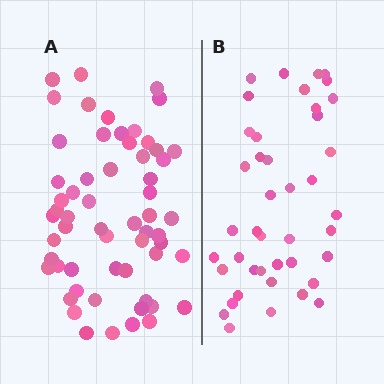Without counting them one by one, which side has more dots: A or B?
Region A (the left region) has more dots.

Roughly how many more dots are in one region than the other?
Region A has approximately 15 more dots than region B.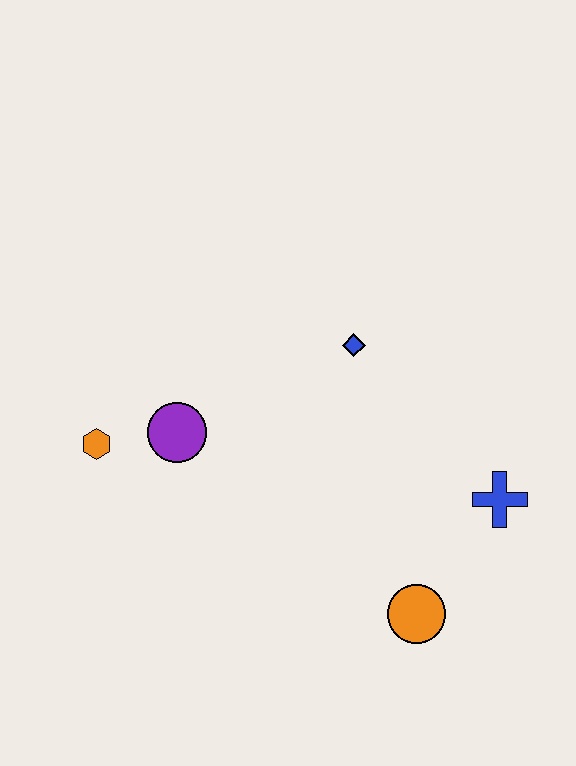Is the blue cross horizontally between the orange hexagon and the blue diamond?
No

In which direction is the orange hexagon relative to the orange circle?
The orange hexagon is to the left of the orange circle.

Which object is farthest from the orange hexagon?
The blue cross is farthest from the orange hexagon.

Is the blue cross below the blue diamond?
Yes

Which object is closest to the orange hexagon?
The purple circle is closest to the orange hexagon.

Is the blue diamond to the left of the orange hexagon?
No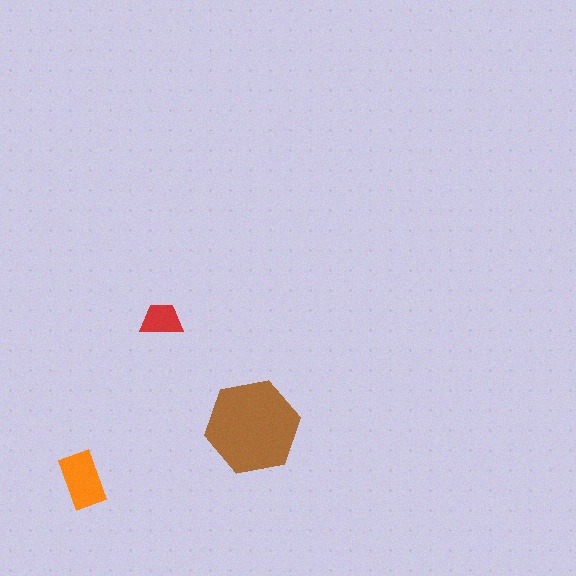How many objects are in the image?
There are 3 objects in the image.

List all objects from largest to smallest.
The brown hexagon, the orange rectangle, the red trapezoid.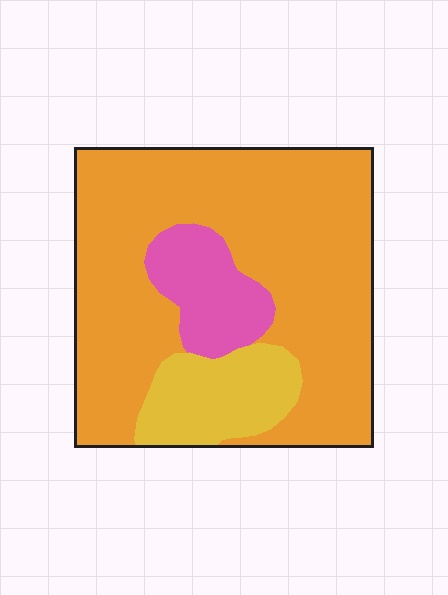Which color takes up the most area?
Orange, at roughly 75%.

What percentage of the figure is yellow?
Yellow covers roughly 15% of the figure.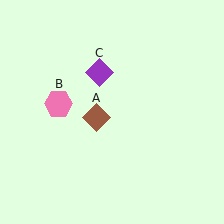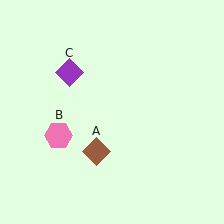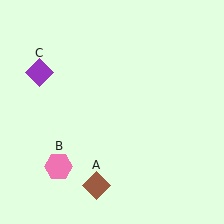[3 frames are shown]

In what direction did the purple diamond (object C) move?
The purple diamond (object C) moved left.